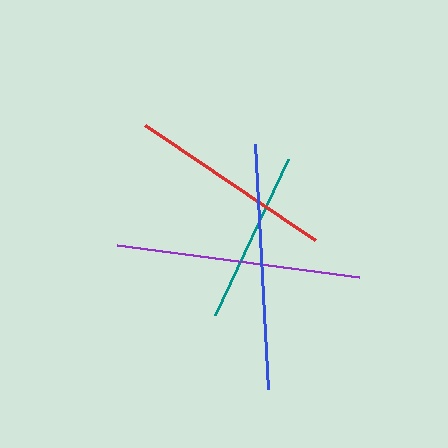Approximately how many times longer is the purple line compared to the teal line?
The purple line is approximately 1.4 times the length of the teal line.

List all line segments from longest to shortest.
From longest to shortest: blue, purple, red, teal.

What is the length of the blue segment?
The blue segment is approximately 245 pixels long.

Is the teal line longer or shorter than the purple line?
The purple line is longer than the teal line.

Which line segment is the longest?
The blue line is the longest at approximately 245 pixels.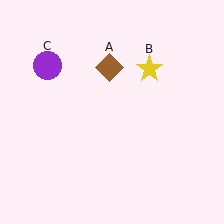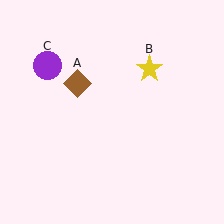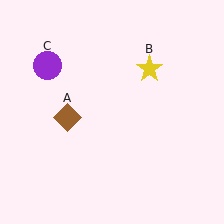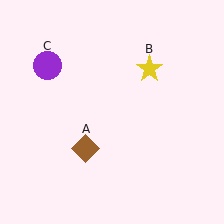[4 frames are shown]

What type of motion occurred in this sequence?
The brown diamond (object A) rotated counterclockwise around the center of the scene.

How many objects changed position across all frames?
1 object changed position: brown diamond (object A).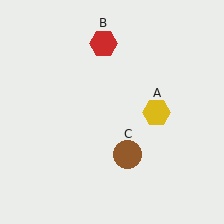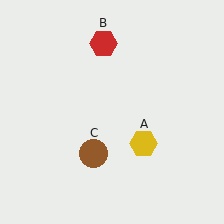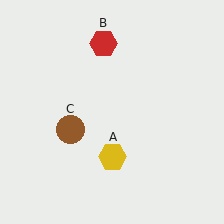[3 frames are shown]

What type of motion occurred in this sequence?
The yellow hexagon (object A), brown circle (object C) rotated clockwise around the center of the scene.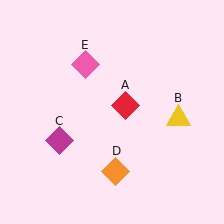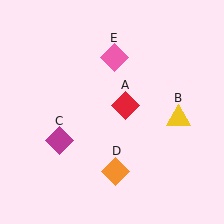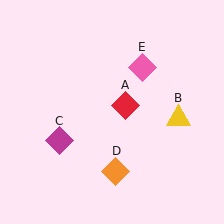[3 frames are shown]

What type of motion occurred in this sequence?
The pink diamond (object E) rotated clockwise around the center of the scene.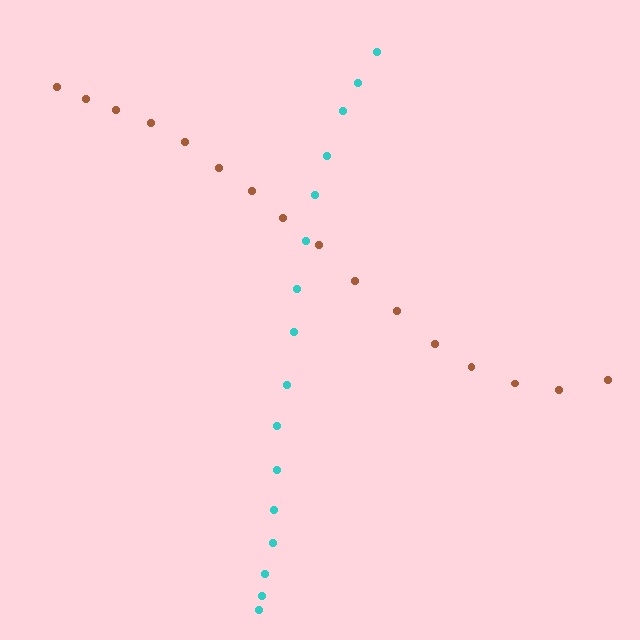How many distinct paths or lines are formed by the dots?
There are 2 distinct paths.